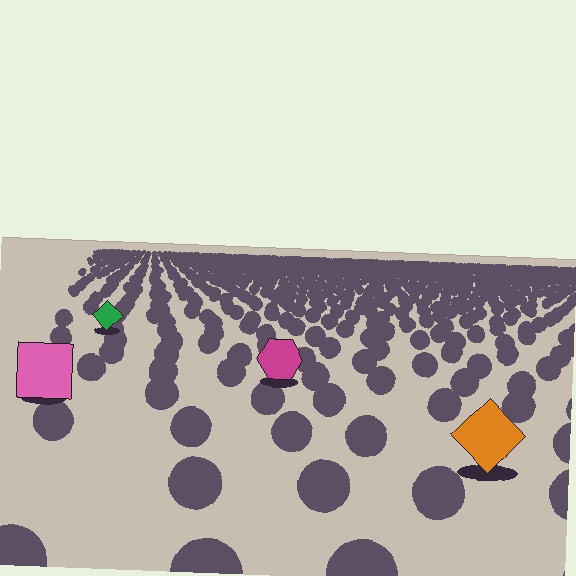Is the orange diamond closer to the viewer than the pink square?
Yes. The orange diamond is closer — you can tell from the texture gradient: the ground texture is coarser near it.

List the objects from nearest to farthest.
From nearest to farthest: the orange diamond, the pink square, the magenta hexagon, the green diamond.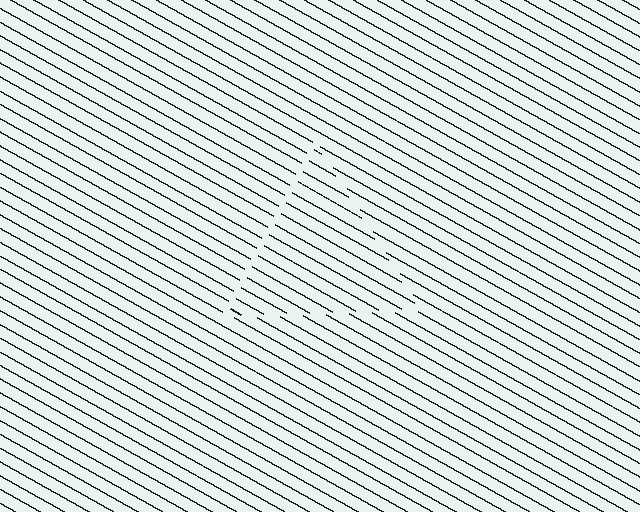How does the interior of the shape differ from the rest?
The interior of the shape contains the same grating, shifted by half a period — the contour is defined by the phase discontinuity where line-ends from the inner and outer gratings abut.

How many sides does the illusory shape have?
3 sides — the line-ends trace a triangle.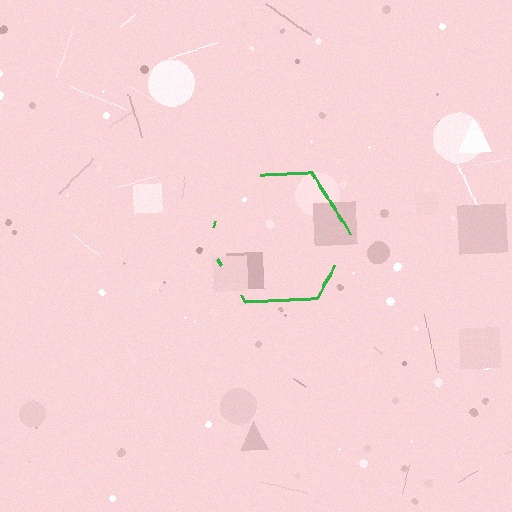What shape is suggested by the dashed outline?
The dashed outline suggests a hexagon.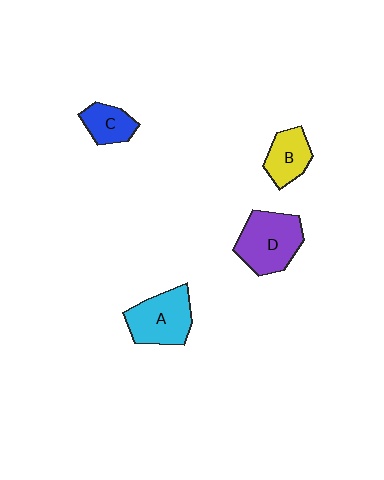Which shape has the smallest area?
Shape C (blue).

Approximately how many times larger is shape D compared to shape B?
Approximately 1.6 times.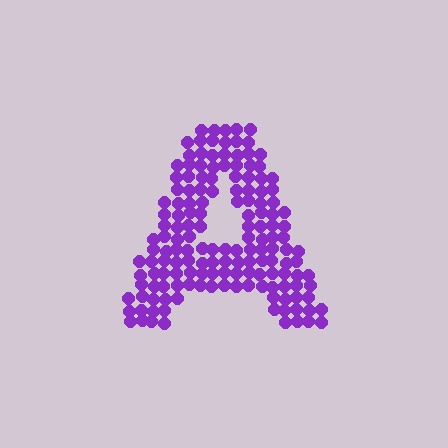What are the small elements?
The small elements are circles.